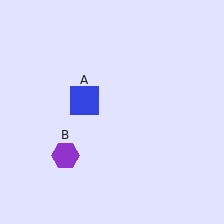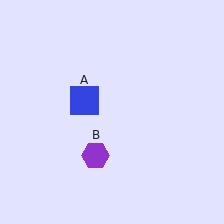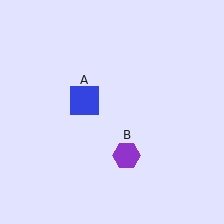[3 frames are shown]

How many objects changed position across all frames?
1 object changed position: purple hexagon (object B).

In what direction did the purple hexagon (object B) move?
The purple hexagon (object B) moved right.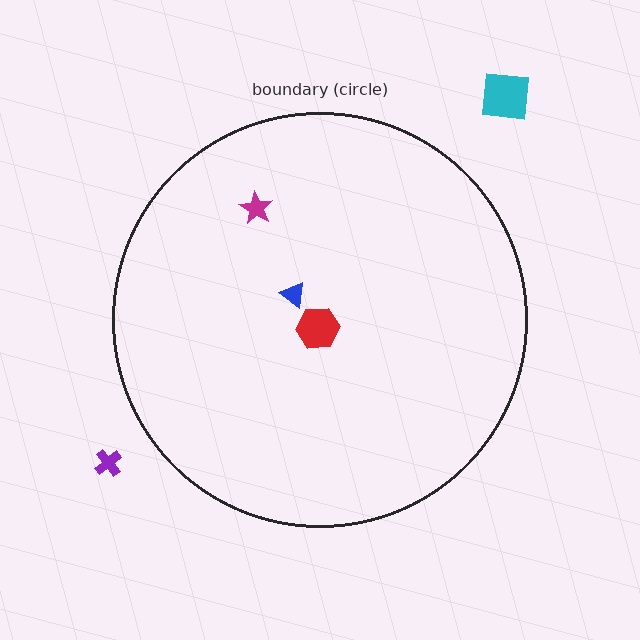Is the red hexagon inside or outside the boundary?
Inside.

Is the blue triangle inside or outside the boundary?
Inside.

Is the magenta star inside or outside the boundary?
Inside.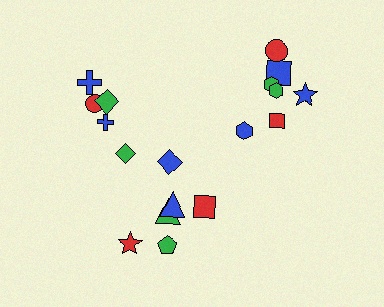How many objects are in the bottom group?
There are 6 objects.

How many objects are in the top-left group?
There are 5 objects.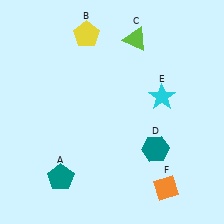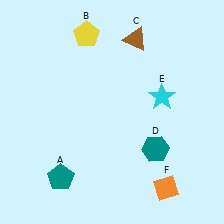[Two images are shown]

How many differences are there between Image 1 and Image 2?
There is 1 difference between the two images.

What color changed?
The triangle (C) changed from lime in Image 1 to brown in Image 2.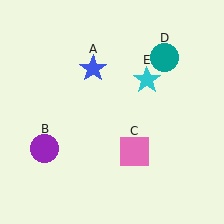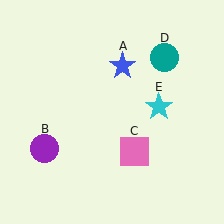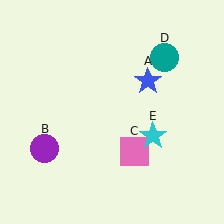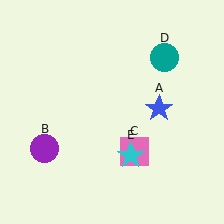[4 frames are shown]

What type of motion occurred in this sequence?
The blue star (object A), cyan star (object E) rotated clockwise around the center of the scene.